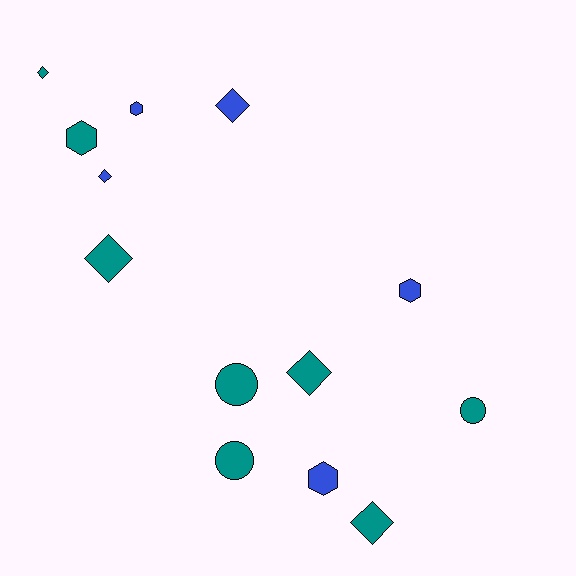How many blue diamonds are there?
There are 2 blue diamonds.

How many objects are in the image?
There are 13 objects.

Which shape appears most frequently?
Diamond, with 6 objects.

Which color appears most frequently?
Teal, with 8 objects.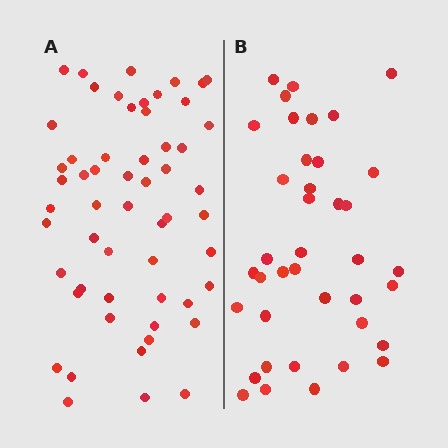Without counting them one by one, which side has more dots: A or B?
Region A (the left region) has more dots.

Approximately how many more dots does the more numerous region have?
Region A has approximately 15 more dots than region B.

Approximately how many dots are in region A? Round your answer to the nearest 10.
About 60 dots. (The exact count is 56, which rounds to 60.)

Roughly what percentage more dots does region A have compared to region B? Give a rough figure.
About 45% more.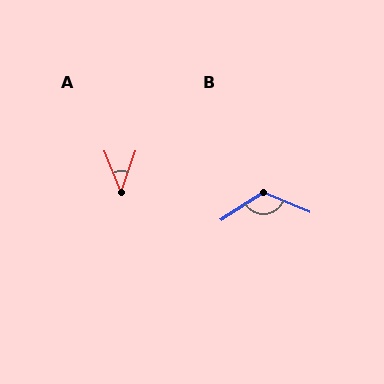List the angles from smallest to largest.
A (40°), B (124°).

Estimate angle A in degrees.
Approximately 40 degrees.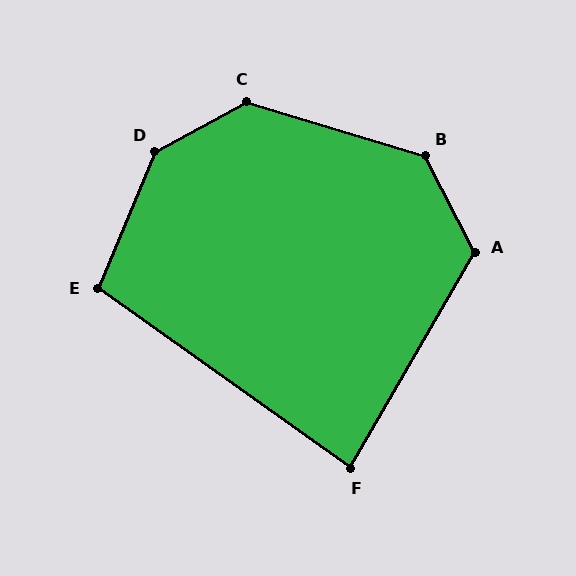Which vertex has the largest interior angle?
D, at approximately 141 degrees.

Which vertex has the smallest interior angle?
F, at approximately 85 degrees.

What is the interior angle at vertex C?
Approximately 135 degrees (obtuse).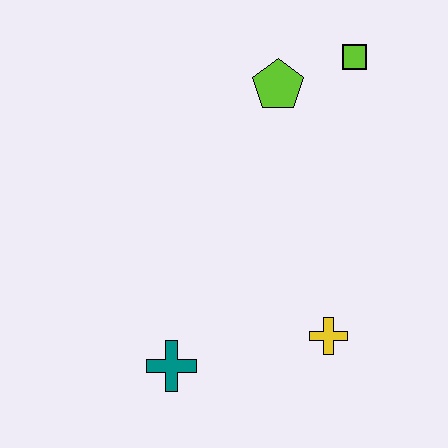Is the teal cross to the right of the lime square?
No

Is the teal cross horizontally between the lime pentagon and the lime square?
No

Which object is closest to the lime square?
The lime pentagon is closest to the lime square.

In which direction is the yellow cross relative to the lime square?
The yellow cross is below the lime square.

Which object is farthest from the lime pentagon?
The teal cross is farthest from the lime pentagon.